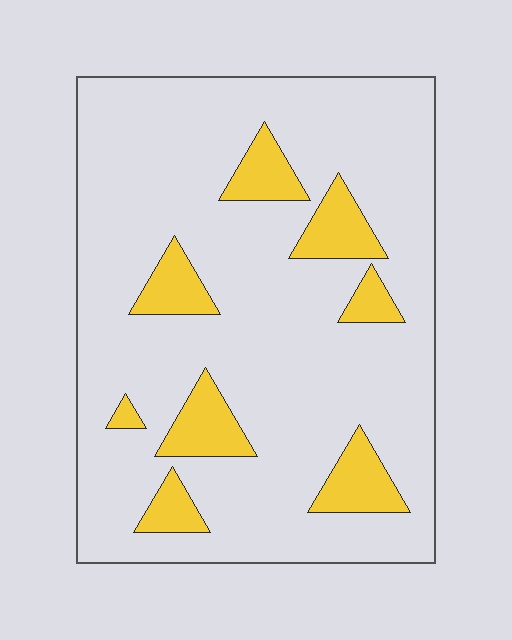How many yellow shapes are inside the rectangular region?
8.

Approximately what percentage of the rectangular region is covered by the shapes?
Approximately 15%.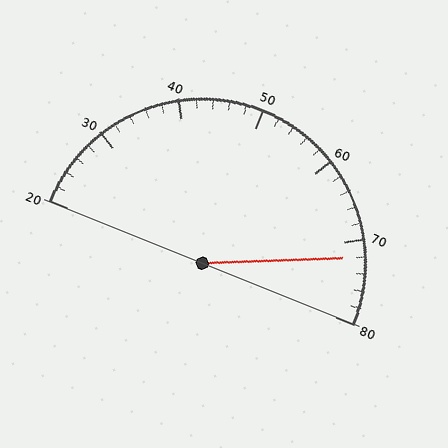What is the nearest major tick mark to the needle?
The nearest major tick mark is 70.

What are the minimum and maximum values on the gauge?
The gauge ranges from 20 to 80.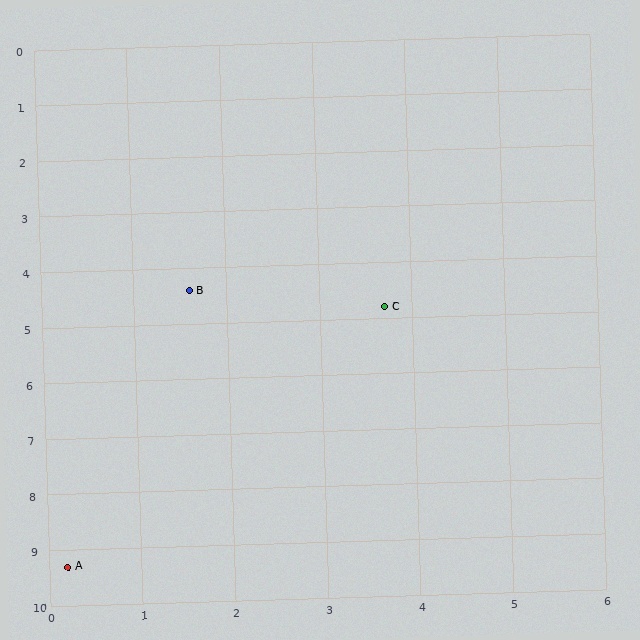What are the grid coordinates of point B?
Point B is at approximately (1.6, 4.4).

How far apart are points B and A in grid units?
Points B and A are about 5.1 grid units apart.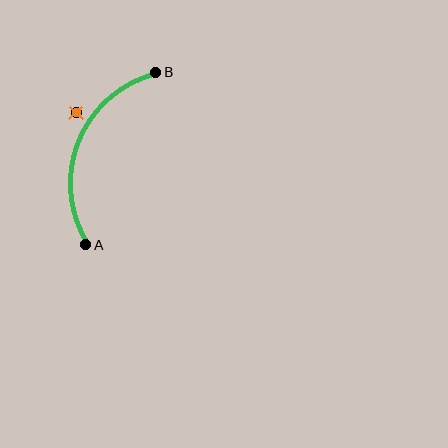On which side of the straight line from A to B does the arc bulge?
The arc bulges to the left of the straight line connecting A and B.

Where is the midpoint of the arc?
The arc midpoint is the point on the curve farthest from the straight line joining A and B. It sits to the left of that line.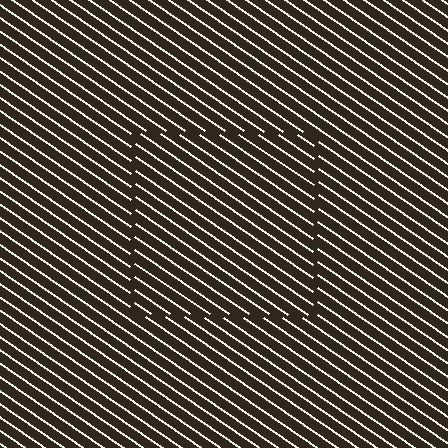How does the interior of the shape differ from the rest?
The interior of the shape contains the same grating, shifted by half a period — the contour is defined by the phase discontinuity where line-ends from the inner and outer gratings abut.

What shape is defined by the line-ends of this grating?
An illusory square. The interior of the shape contains the same grating, shifted by half a period — the contour is defined by the phase discontinuity where line-ends from the inner and outer gratings abut.